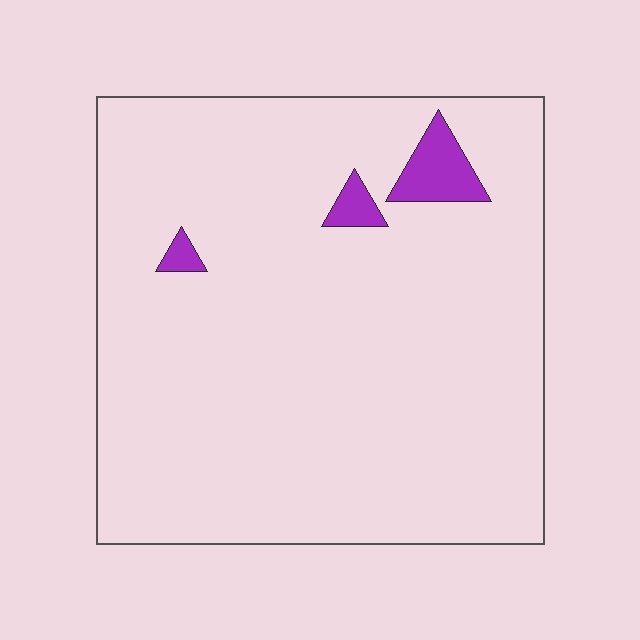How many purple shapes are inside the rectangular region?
3.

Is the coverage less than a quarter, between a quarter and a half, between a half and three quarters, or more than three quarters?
Less than a quarter.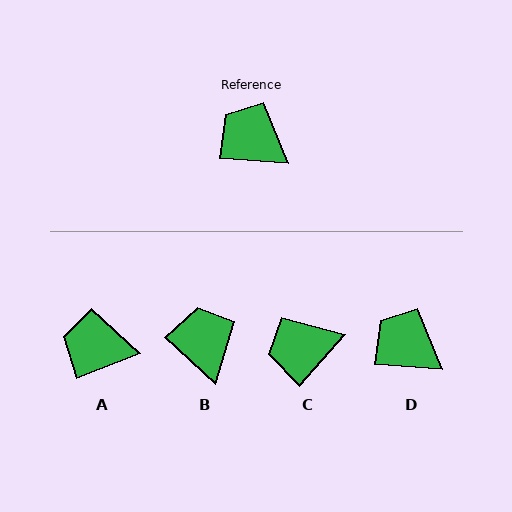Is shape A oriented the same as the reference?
No, it is off by about 25 degrees.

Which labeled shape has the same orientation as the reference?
D.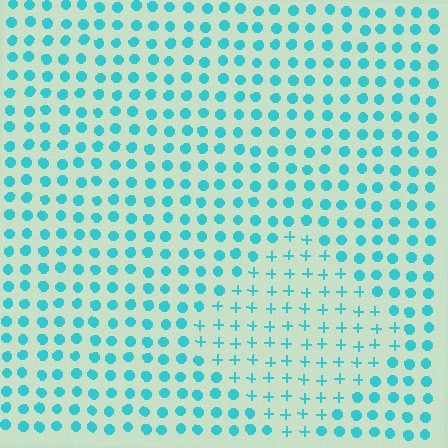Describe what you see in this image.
The image is filled with small cyan elements arranged in a uniform grid. A diamond-shaped region contains plus signs, while the surrounding area contains circles. The boundary is defined purely by the change in element shape.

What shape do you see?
I see a diamond.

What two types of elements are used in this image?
The image uses plus signs inside the diamond region and circles outside it.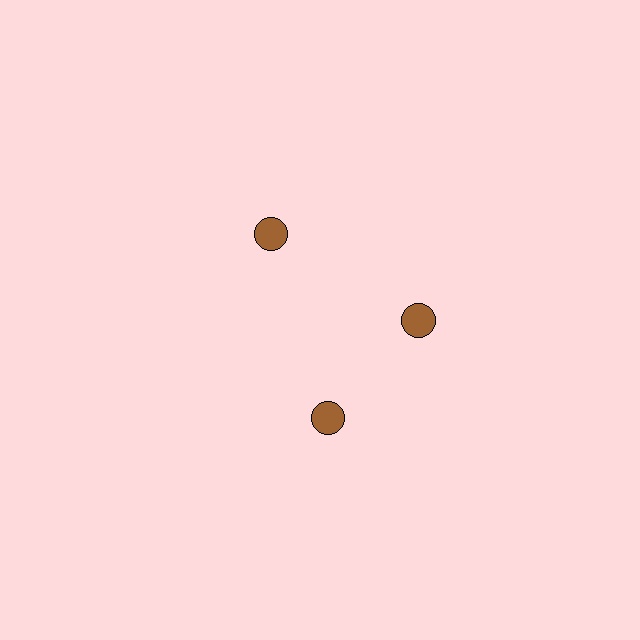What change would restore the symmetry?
The symmetry would be restored by rotating it back into even spacing with its neighbors so that all 3 circles sit at equal angles and equal distance from the center.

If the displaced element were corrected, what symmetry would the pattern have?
It would have 3-fold rotational symmetry — the pattern would map onto itself every 120 degrees.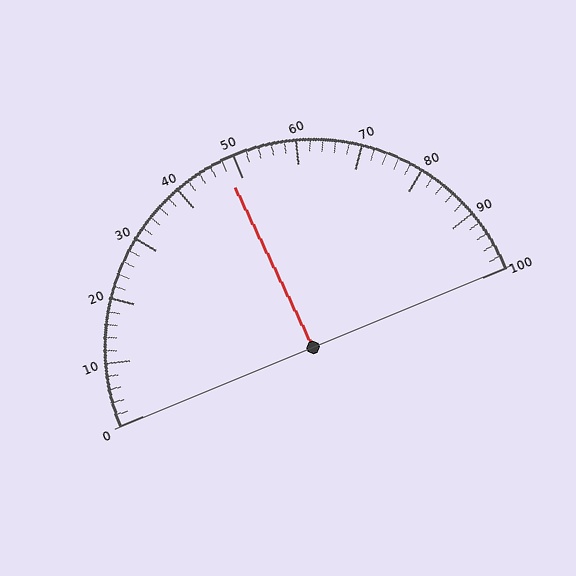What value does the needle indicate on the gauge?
The needle indicates approximately 48.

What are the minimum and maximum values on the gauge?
The gauge ranges from 0 to 100.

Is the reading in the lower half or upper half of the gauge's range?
The reading is in the lower half of the range (0 to 100).